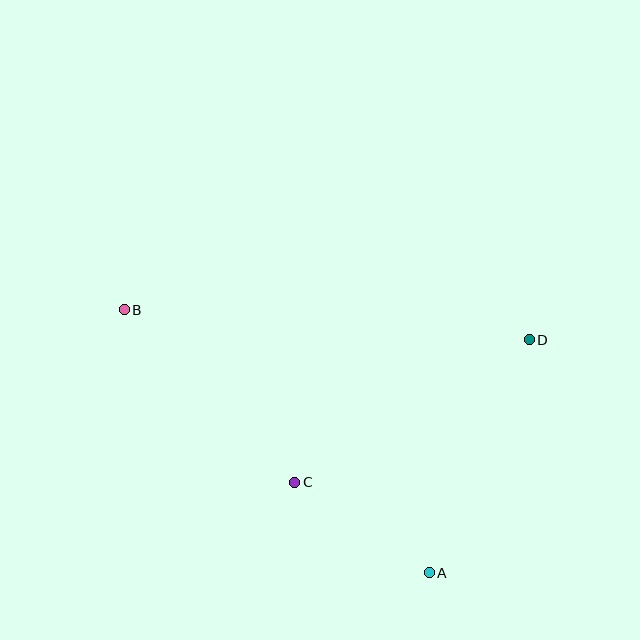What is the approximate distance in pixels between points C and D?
The distance between C and D is approximately 275 pixels.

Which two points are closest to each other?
Points A and C are closest to each other.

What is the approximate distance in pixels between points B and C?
The distance between B and C is approximately 242 pixels.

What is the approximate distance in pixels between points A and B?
The distance between A and B is approximately 402 pixels.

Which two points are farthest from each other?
Points B and D are farthest from each other.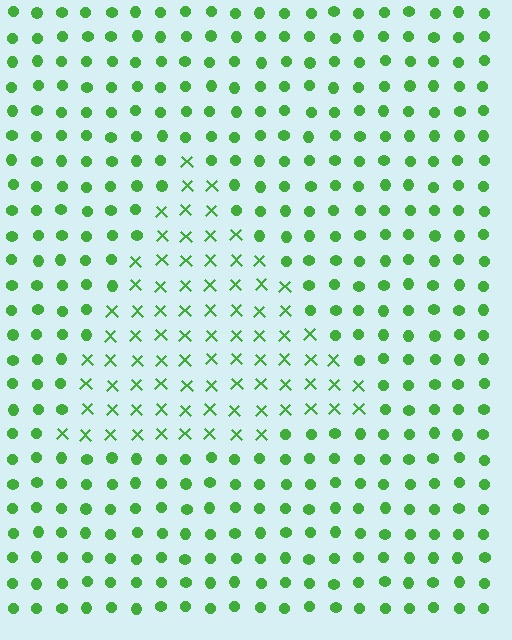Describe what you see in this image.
The image is filled with small green elements arranged in a uniform grid. A triangle-shaped region contains X marks, while the surrounding area contains circles. The boundary is defined purely by the change in element shape.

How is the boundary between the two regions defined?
The boundary is defined by a change in element shape: X marks inside vs. circles outside. All elements share the same color and spacing.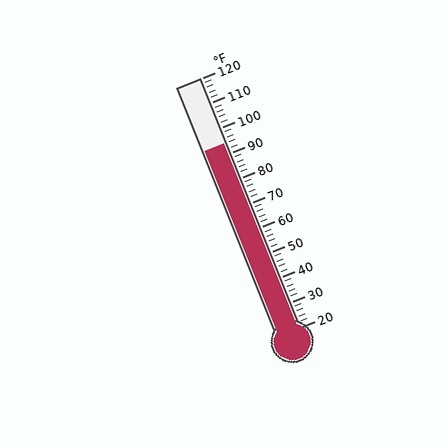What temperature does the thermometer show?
The thermometer shows approximately 94°F.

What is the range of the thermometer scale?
The thermometer scale ranges from 20°F to 120°F.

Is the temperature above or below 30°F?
The temperature is above 30°F.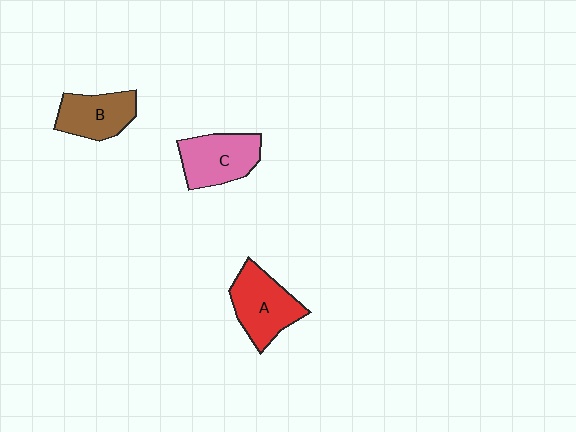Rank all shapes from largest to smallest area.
From largest to smallest: A (red), C (pink), B (brown).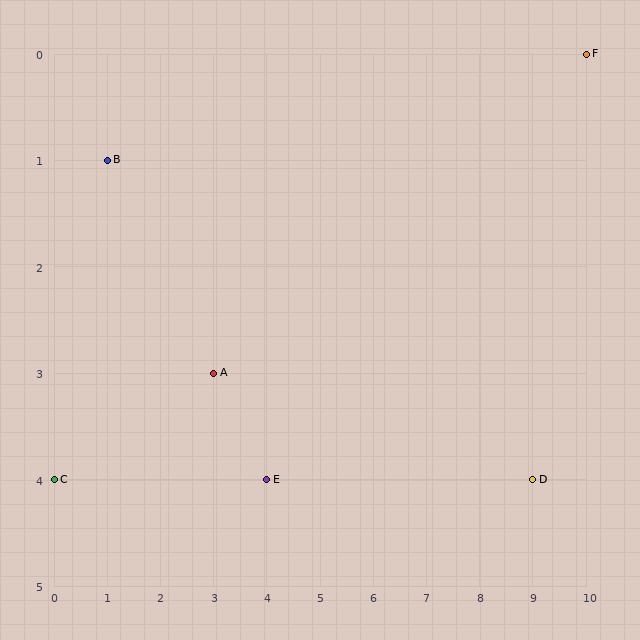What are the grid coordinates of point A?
Point A is at grid coordinates (3, 3).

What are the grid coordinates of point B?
Point B is at grid coordinates (1, 1).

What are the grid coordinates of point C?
Point C is at grid coordinates (0, 4).